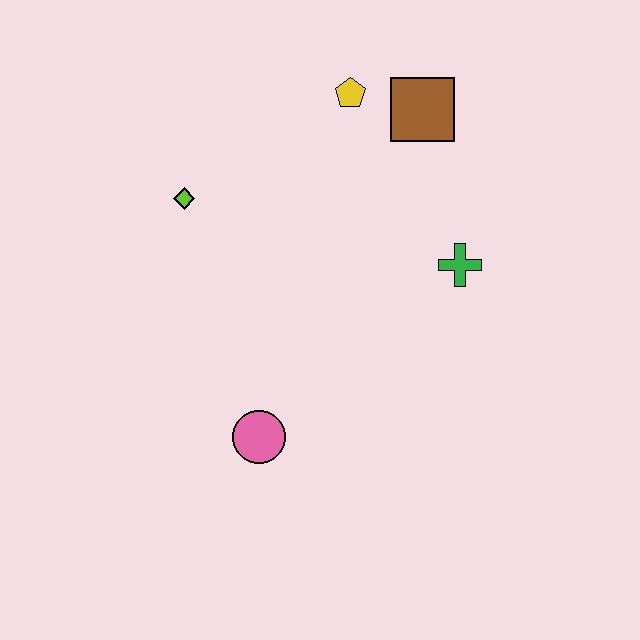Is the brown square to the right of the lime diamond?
Yes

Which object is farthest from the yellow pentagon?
The pink circle is farthest from the yellow pentagon.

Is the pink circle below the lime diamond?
Yes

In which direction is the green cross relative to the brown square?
The green cross is below the brown square.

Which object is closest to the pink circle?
The lime diamond is closest to the pink circle.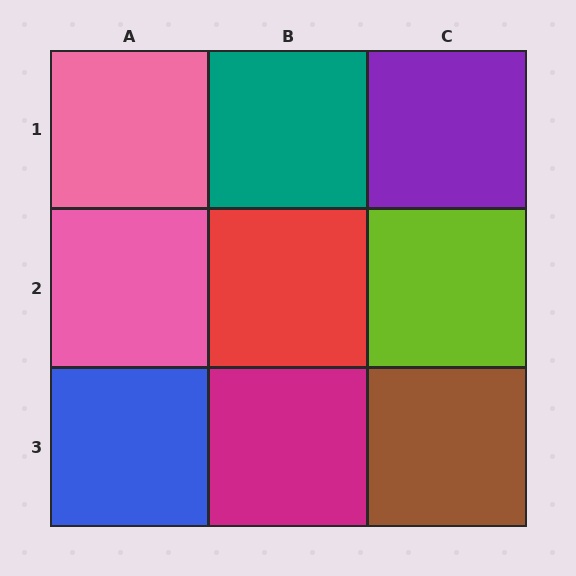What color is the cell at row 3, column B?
Magenta.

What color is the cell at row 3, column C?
Brown.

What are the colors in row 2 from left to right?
Pink, red, lime.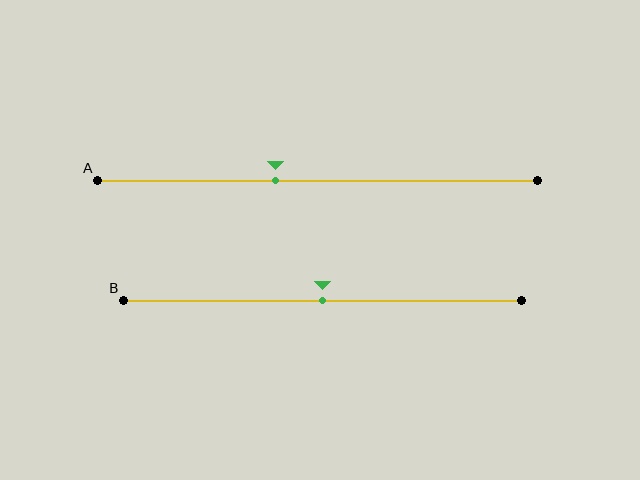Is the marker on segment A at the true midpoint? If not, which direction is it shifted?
No, the marker on segment A is shifted to the left by about 10% of the segment length.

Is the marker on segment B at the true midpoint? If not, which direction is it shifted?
Yes, the marker on segment B is at the true midpoint.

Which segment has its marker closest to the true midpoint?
Segment B has its marker closest to the true midpoint.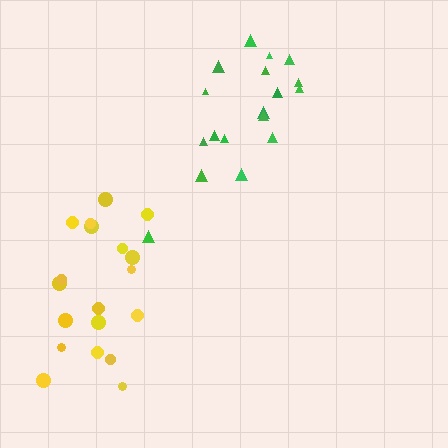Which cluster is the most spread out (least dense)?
Green.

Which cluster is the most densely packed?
Yellow.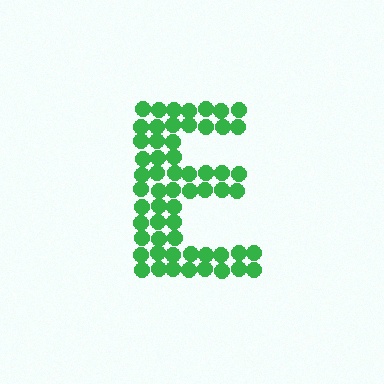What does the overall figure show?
The overall figure shows the letter E.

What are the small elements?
The small elements are circles.